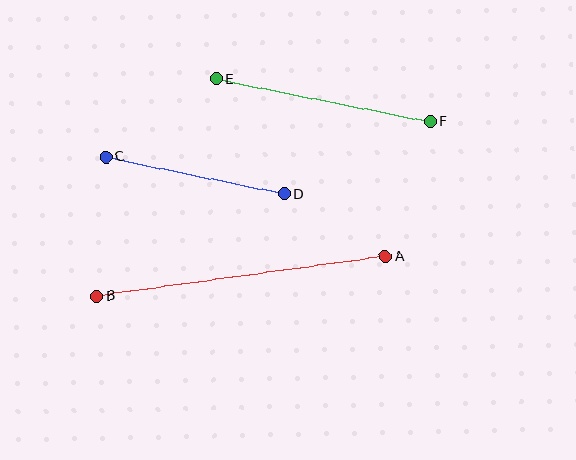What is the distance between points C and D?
The distance is approximately 182 pixels.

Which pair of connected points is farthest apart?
Points A and B are farthest apart.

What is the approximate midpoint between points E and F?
The midpoint is at approximately (323, 100) pixels.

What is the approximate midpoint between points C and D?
The midpoint is at approximately (195, 175) pixels.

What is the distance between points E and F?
The distance is approximately 218 pixels.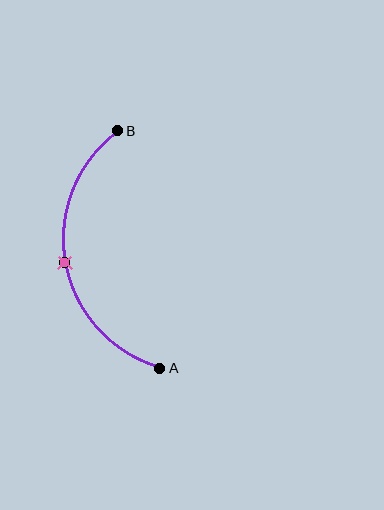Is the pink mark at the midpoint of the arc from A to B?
Yes. The pink mark lies on the arc at equal arc-length from both A and B — it is the arc midpoint.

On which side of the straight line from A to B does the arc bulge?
The arc bulges to the left of the straight line connecting A and B.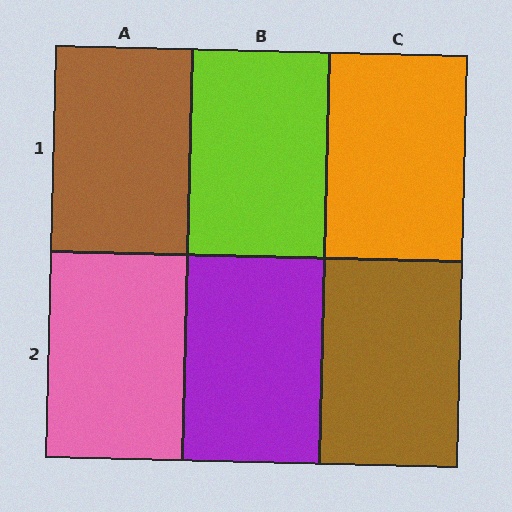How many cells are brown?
2 cells are brown.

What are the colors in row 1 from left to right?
Brown, lime, orange.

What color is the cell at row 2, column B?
Purple.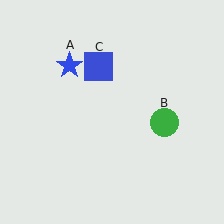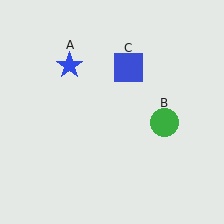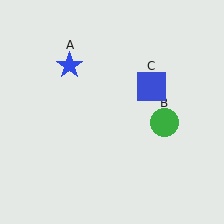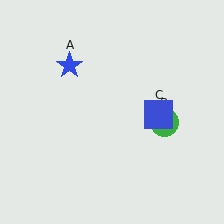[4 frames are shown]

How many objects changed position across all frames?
1 object changed position: blue square (object C).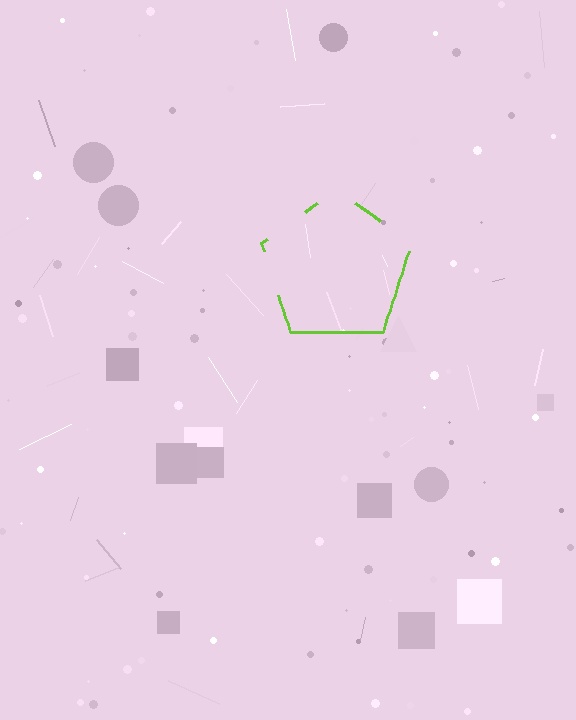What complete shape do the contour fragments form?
The contour fragments form a pentagon.